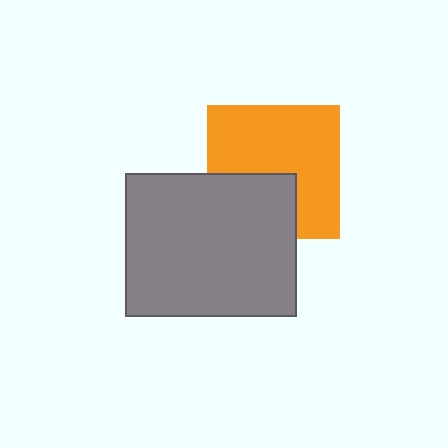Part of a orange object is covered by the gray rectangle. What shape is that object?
It is a square.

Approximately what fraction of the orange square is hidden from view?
Roughly 34% of the orange square is hidden behind the gray rectangle.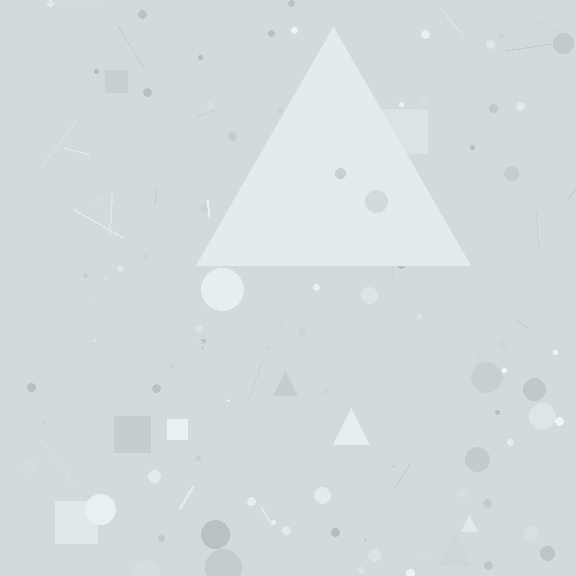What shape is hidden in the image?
A triangle is hidden in the image.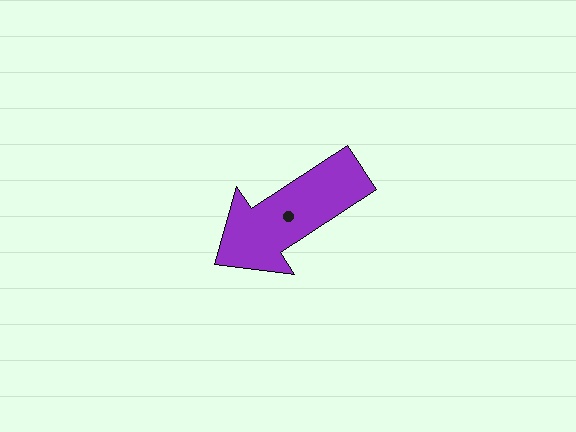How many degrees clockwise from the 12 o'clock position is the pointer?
Approximately 237 degrees.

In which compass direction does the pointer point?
Southwest.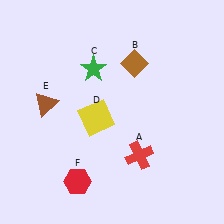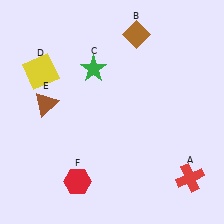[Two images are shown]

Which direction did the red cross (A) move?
The red cross (A) moved right.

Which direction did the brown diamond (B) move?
The brown diamond (B) moved up.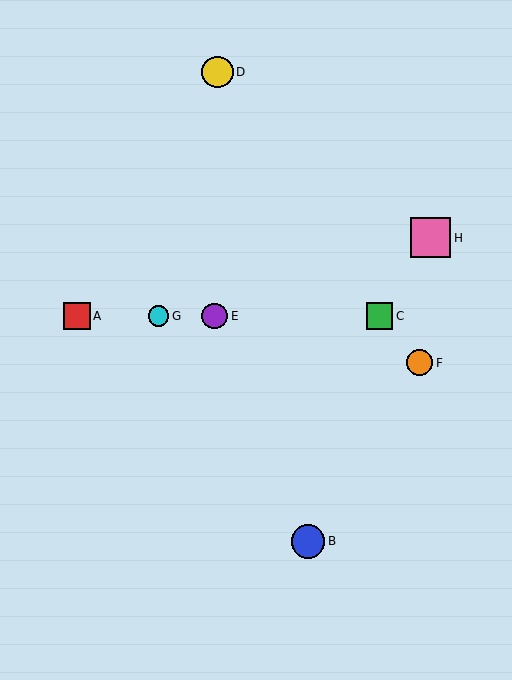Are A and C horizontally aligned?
Yes, both are at y≈316.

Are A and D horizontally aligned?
No, A is at y≈316 and D is at y≈72.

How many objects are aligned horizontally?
4 objects (A, C, E, G) are aligned horizontally.